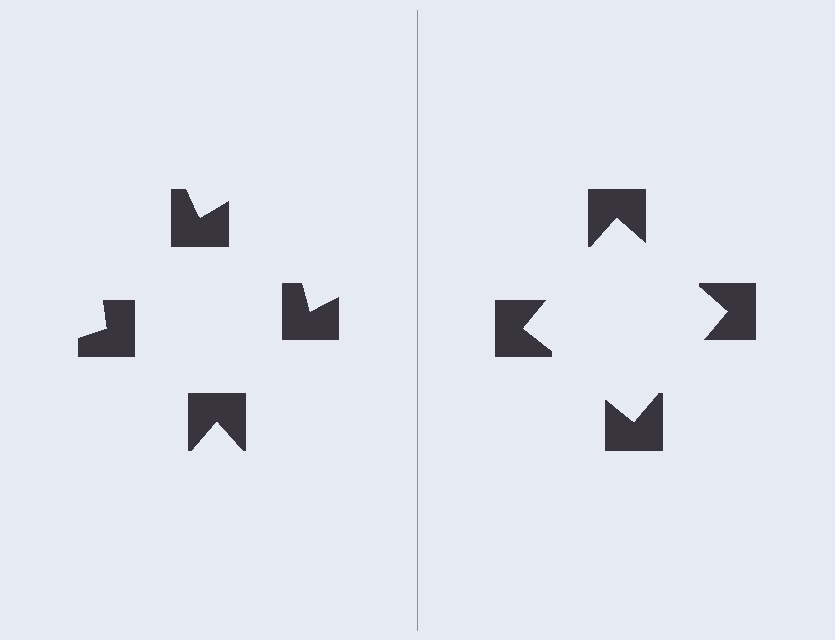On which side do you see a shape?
An illusory square appears on the right side. On the left side the wedge cuts are rotated, so no coherent shape forms.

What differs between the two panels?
The notched squares are positioned identically on both sides; only the wedge orientations differ. On the right they align to a square; on the left they are misaligned.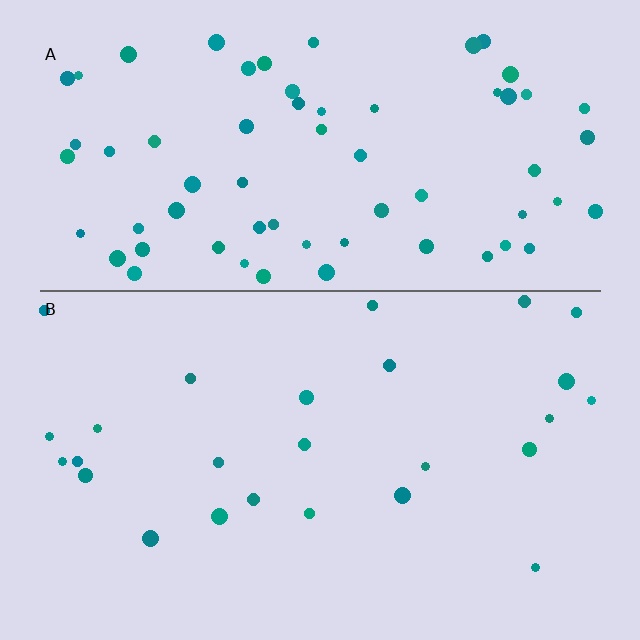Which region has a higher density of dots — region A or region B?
A (the top).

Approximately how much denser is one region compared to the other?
Approximately 2.6× — region A over region B.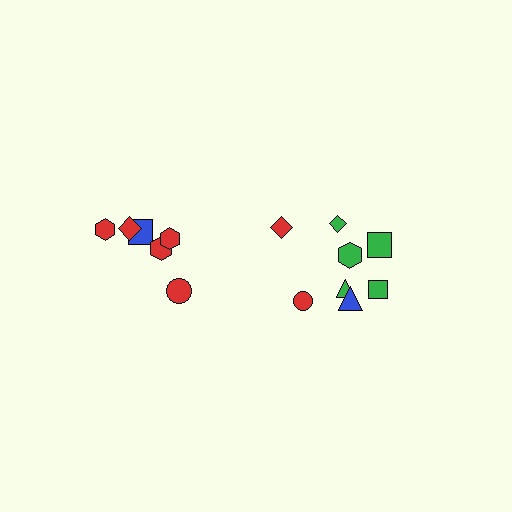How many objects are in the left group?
There are 6 objects.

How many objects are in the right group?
There are 8 objects.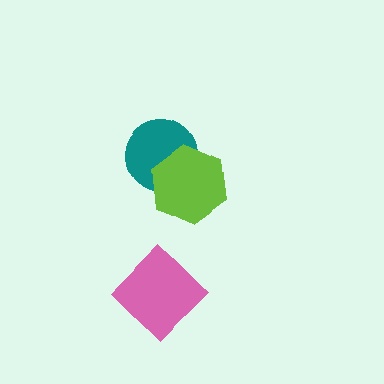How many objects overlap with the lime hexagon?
1 object overlaps with the lime hexagon.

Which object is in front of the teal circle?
The lime hexagon is in front of the teal circle.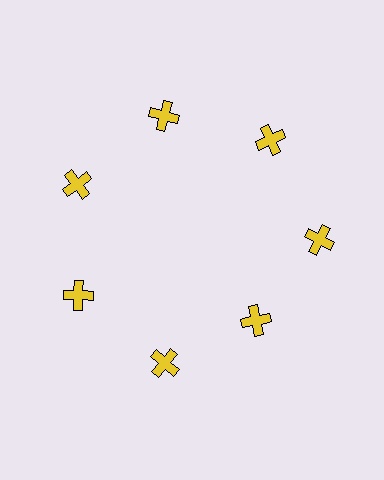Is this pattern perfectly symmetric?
No. The 7 yellow crosses are arranged in a ring, but one element near the 5 o'clock position is pulled inward toward the center, breaking the 7-fold rotational symmetry.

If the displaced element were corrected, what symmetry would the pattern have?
It would have 7-fold rotational symmetry — the pattern would map onto itself every 51 degrees.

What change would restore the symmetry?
The symmetry would be restored by moving it outward, back onto the ring so that all 7 crosses sit at equal angles and equal distance from the center.